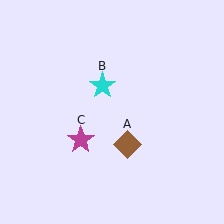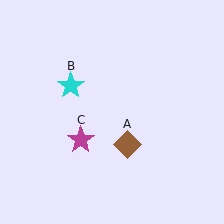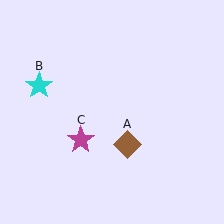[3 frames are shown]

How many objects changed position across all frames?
1 object changed position: cyan star (object B).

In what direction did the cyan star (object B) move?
The cyan star (object B) moved left.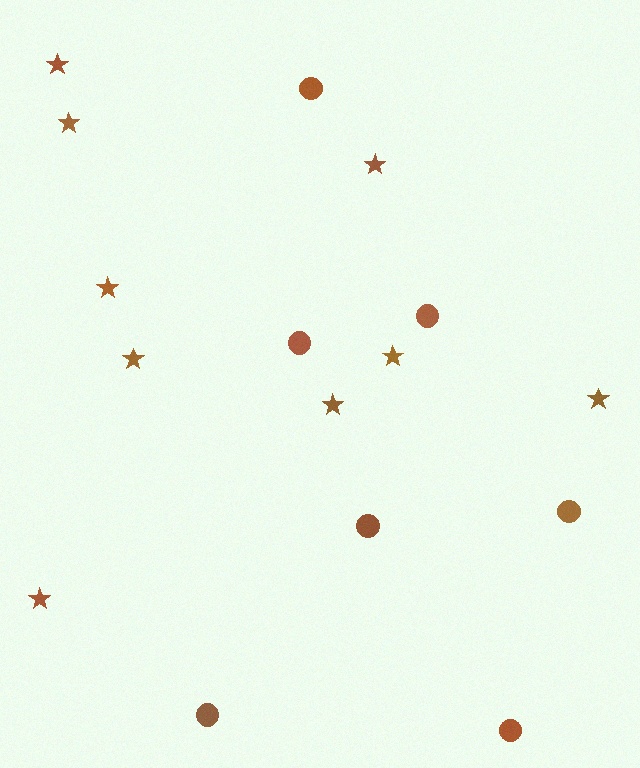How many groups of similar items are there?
There are 2 groups: one group of stars (9) and one group of circles (7).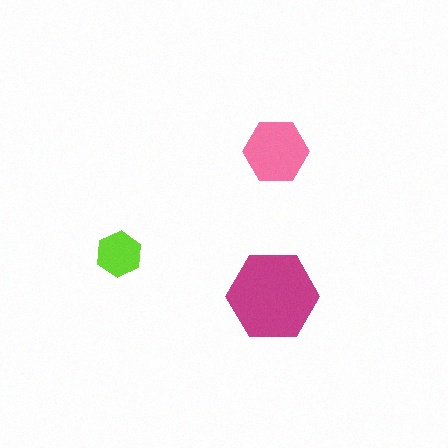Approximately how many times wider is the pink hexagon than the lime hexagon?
About 1.5 times wider.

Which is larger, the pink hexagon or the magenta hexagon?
The magenta one.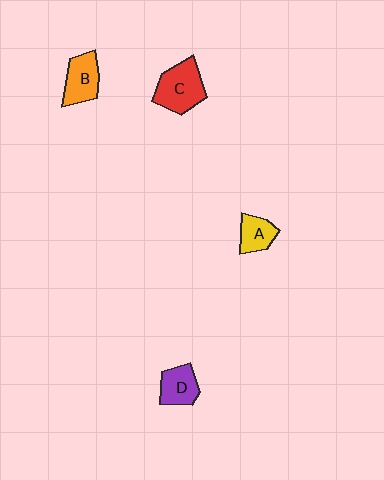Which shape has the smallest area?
Shape A (yellow).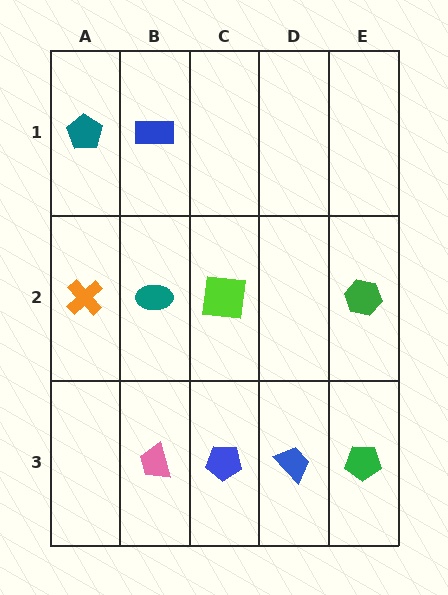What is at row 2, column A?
An orange cross.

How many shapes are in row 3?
4 shapes.